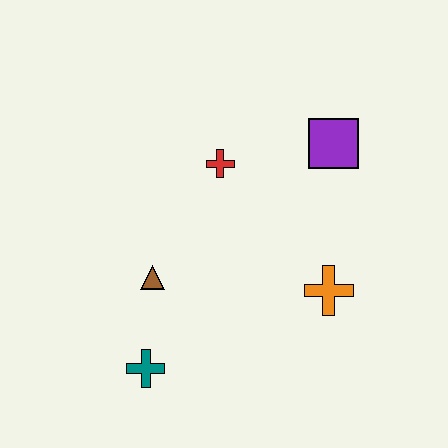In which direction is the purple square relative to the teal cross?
The purple square is above the teal cross.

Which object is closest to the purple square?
The red cross is closest to the purple square.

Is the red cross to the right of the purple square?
No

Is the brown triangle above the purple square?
No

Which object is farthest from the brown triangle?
The purple square is farthest from the brown triangle.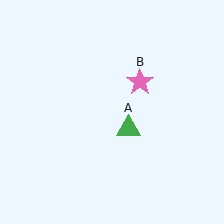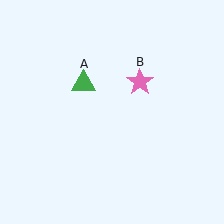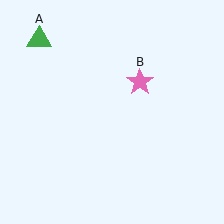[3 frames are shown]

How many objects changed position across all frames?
1 object changed position: green triangle (object A).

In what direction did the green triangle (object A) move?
The green triangle (object A) moved up and to the left.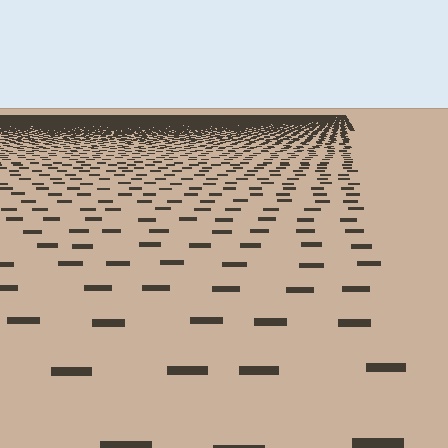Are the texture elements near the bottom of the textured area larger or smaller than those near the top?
Larger. Near the bottom, elements are closer to the viewer and appear at a bigger on-screen size.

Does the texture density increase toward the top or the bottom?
Density increases toward the top.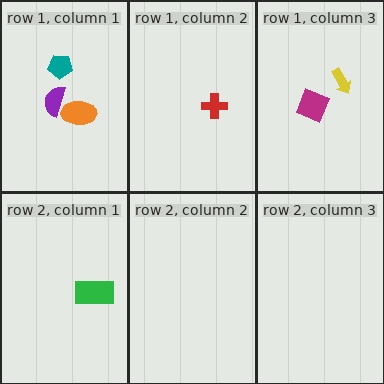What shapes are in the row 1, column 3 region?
The yellow arrow, the magenta diamond.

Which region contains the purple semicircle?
The row 1, column 1 region.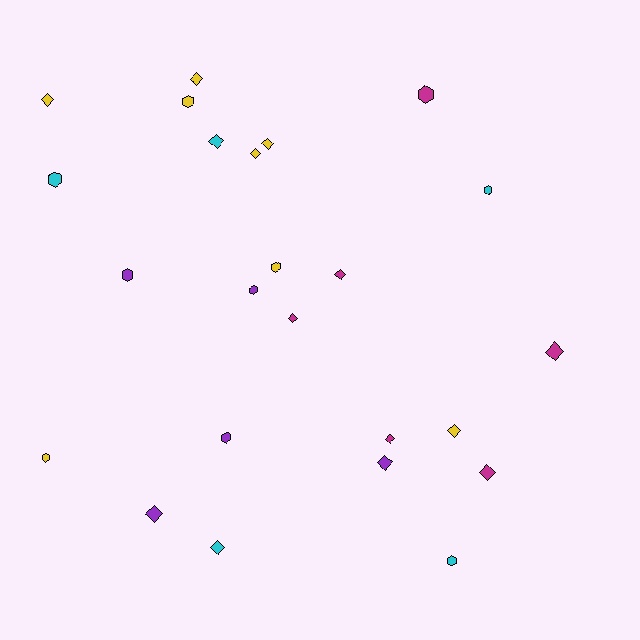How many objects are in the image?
There are 24 objects.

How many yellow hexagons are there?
There are 3 yellow hexagons.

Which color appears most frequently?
Yellow, with 8 objects.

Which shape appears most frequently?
Diamond, with 14 objects.